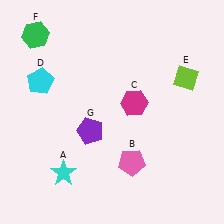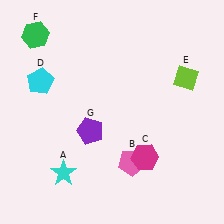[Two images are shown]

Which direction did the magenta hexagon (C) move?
The magenta hexagon (C) moved down.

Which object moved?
The magenta hexagon (C) moved down.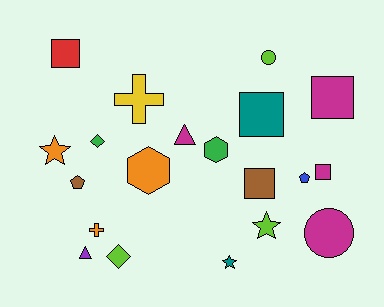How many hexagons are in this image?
There are 2 hexagons.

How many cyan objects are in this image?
There are no cyan objects.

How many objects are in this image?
There are 20 objects.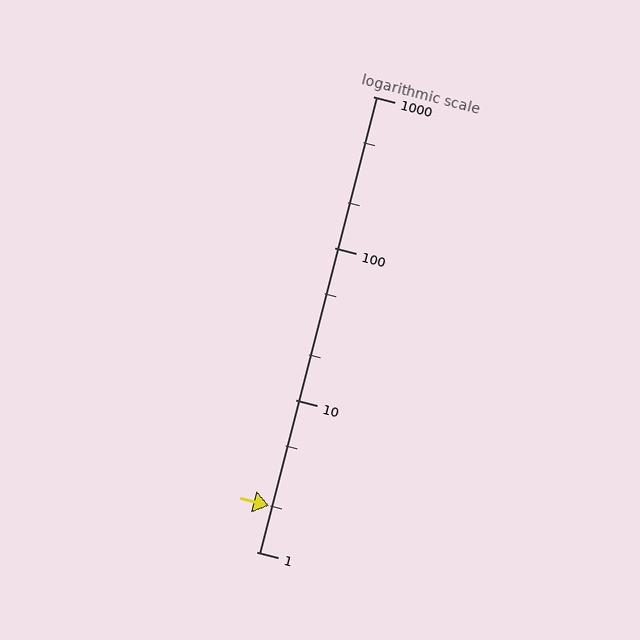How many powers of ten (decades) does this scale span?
The scale spans 3 decades, from 1 to 1000.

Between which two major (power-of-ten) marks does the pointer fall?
The pointer is between 1 and 10.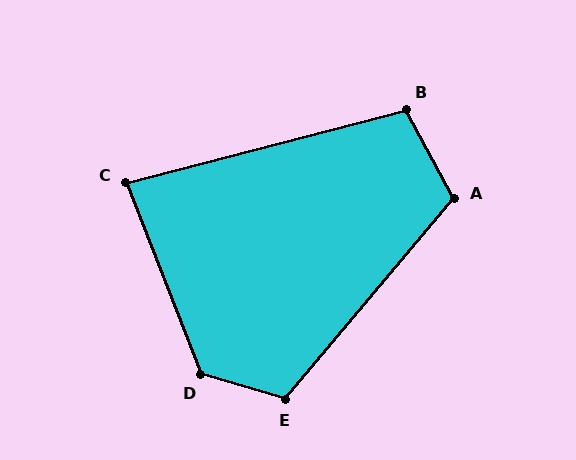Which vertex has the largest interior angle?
D, at approximately 127 degrees.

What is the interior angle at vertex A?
Approximately 112 degrees (obtuse).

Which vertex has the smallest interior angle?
C, at approximately 83 degrees.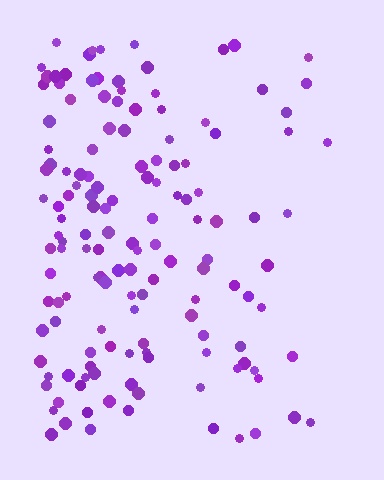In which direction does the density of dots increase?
From right to left, with the left side densest.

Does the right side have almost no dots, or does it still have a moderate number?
Still a moderate number, just noticeably fewer than the left.